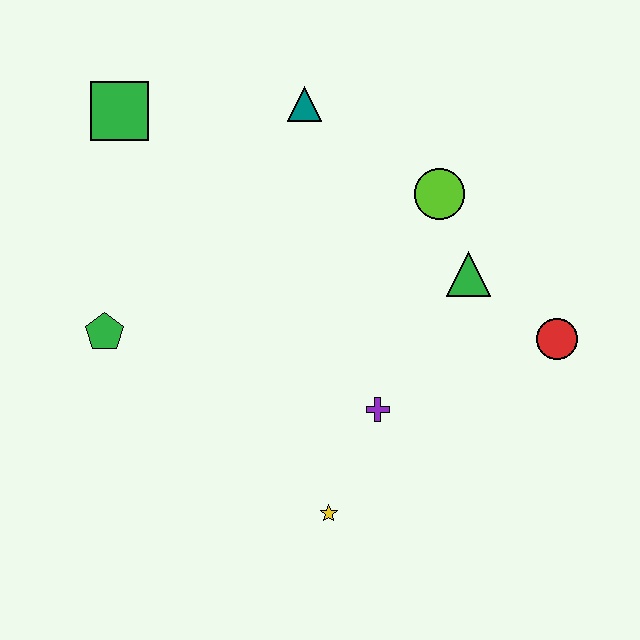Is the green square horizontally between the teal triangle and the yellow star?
No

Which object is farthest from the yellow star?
The green square is farthest from the yellow star.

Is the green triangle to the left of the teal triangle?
No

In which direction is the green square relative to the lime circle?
The green square is to the left of the lime circle.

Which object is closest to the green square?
The teal triangle is closest to the green square.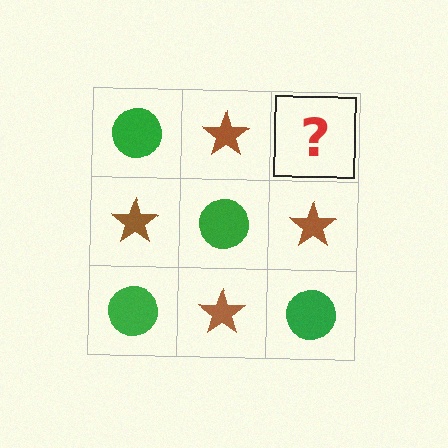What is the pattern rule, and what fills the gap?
The rule is that it alternates green circle and brown star in a checkerboard pattern. The gap should be filled with a green circle.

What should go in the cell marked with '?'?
The missing cell should contain a green circle.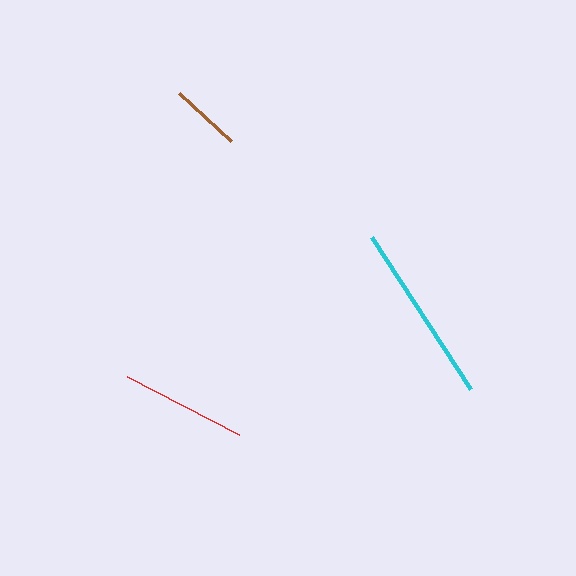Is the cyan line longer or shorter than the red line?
The cyan line is longer than the red line.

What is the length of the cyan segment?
The cyan segment is approximately 181 pixels long.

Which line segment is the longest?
The cyan line is the longest at approximately 181 pixels.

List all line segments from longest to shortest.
From longest to shortest: cyan, red, brown.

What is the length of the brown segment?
The brown segment is approximately 71 pixels long.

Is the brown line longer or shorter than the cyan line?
The cyan line is longer than the brown line.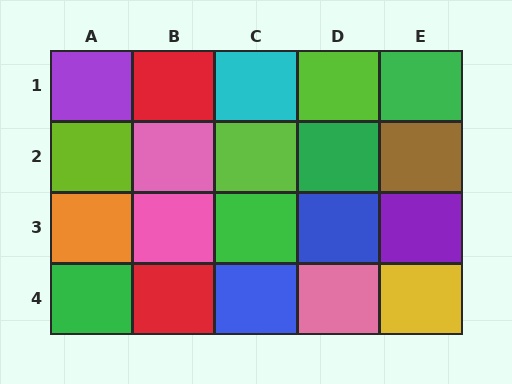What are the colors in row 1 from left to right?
Purple, red, cyan, lime, green.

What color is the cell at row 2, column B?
Pink.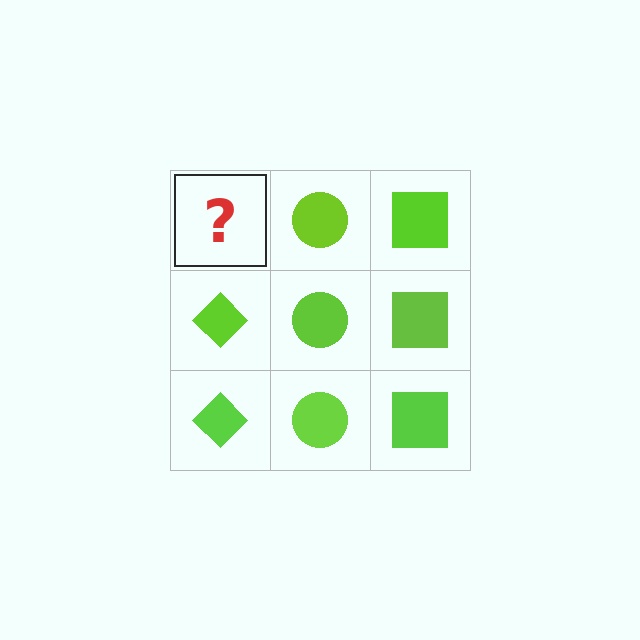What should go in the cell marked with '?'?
The missing cell should contain a lime diamond.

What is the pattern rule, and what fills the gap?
The rule is that each column has a consistent shape. The gap should be filled with a lime diamond.